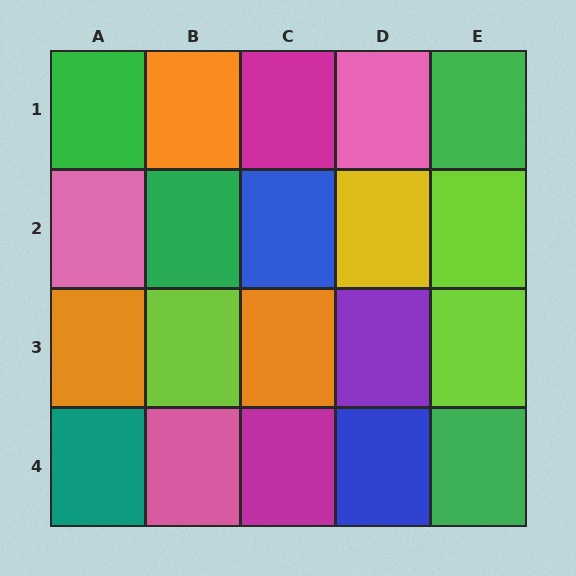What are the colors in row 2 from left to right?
Pink, green, blue, yellow, lime.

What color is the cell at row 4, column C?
Magenta.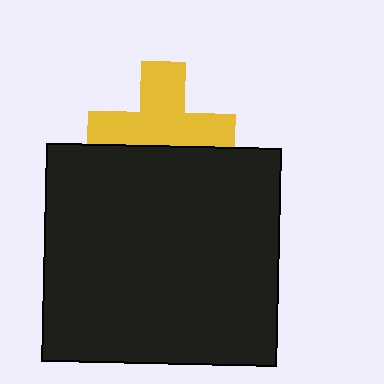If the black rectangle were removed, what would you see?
You would see the complete yellow cross.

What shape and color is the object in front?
The object in front is a black rectangle.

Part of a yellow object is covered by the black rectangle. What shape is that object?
It is a cross.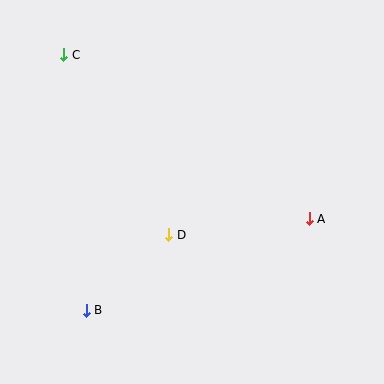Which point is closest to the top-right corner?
Point A is closest to the top-right corner.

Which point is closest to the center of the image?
Point D at (169, 235) is closest to the center.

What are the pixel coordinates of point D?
Point D is at (169, 235).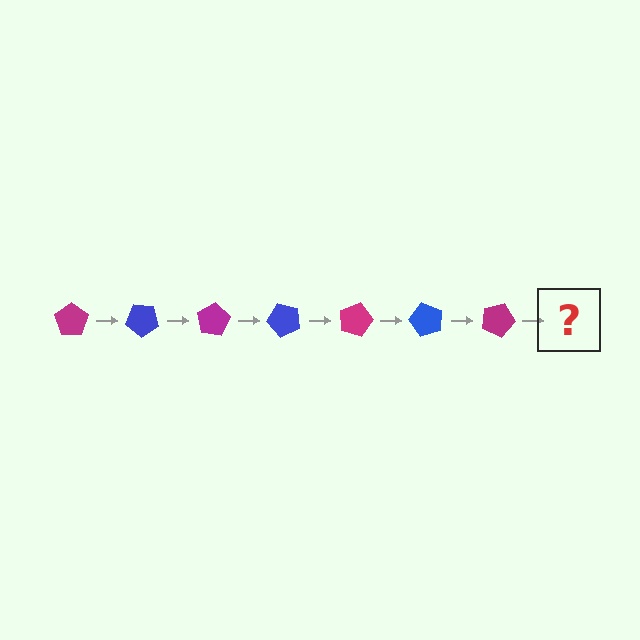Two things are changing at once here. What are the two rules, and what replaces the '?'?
The two rules are that it rotates 40 degrees each step and the color cycles through magenta and blue. The '?' should be a blue pentagon, rotated 280 degrees from the start.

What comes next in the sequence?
The next element should be a blue pentagon, rotated 280 degrees from the start.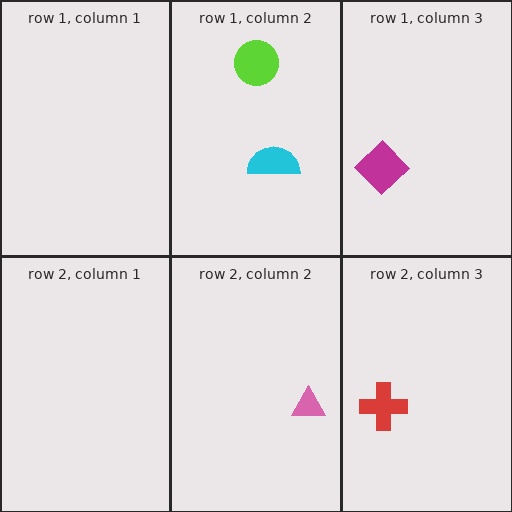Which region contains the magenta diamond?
The row 1, column 3 region.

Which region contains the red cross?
The row 2, column 3 region.